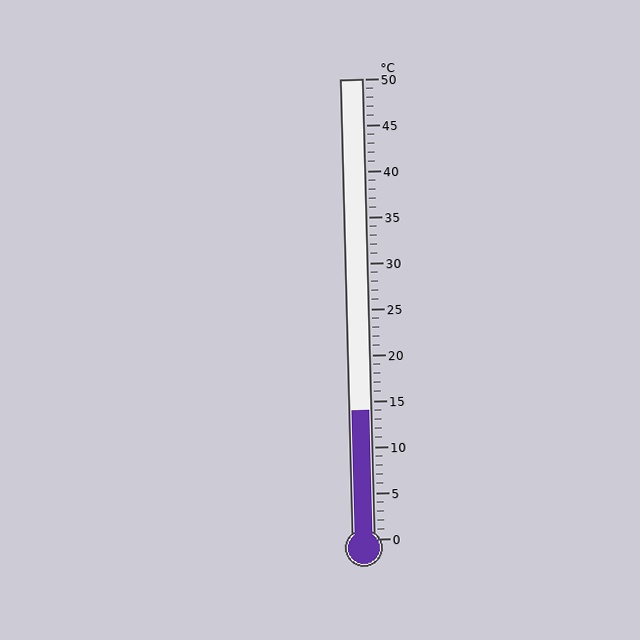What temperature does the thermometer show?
The thermometer shows approximately 14°C.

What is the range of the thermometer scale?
The thermometer scale ranges from 0°C to 50°C.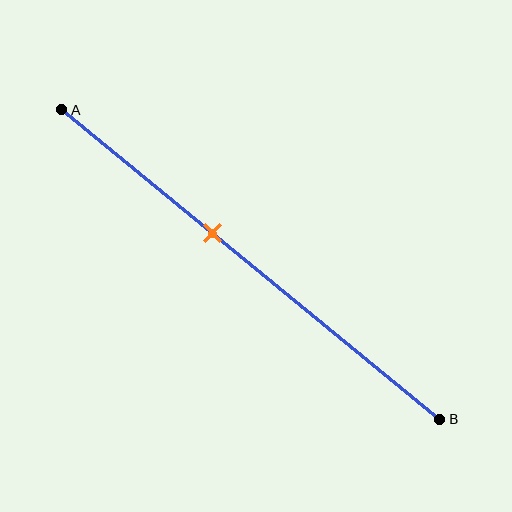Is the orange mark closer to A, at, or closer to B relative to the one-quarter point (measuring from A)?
The orange mark is closer to point B than the one-quarter point of segment AB.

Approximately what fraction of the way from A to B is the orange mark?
The orange mark is approximately 40% of the way from A to B.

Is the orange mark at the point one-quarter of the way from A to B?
No, the mark is at about 40% from A, not at the 25% one-quarter point.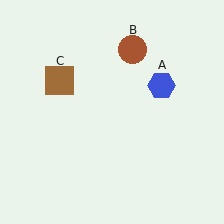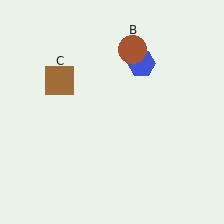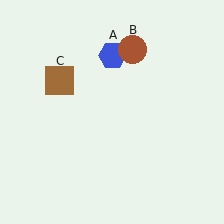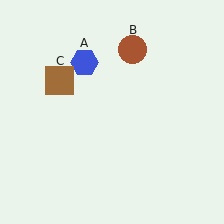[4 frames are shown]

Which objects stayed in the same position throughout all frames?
Brown circle (object B) and brown square (object C) remained stationary.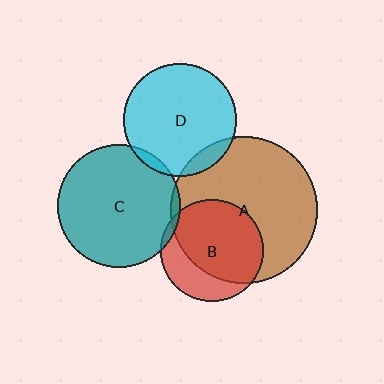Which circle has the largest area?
Circle A (brown).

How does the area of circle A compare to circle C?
Approximately 1.4 times.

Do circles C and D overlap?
Yes.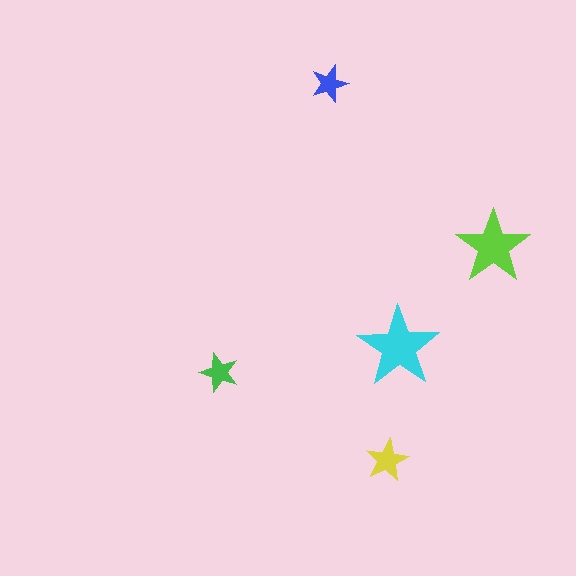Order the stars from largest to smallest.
the cyan one, the lime one, the yellow one, the green one, the blue one.